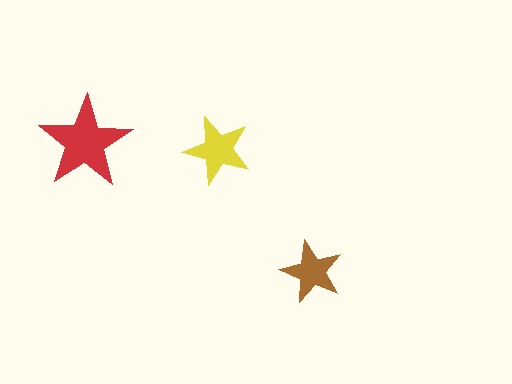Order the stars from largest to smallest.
the red one, the yellow one, the brown one.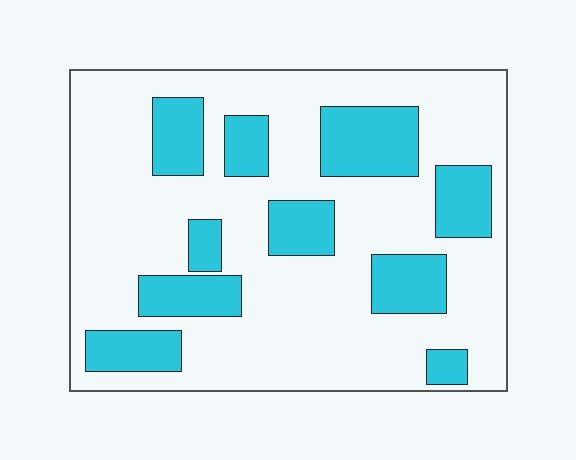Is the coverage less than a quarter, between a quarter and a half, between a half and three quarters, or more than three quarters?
Between a quarter and a half.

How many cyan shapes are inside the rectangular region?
10.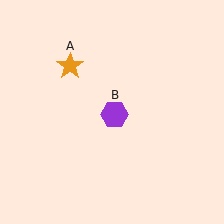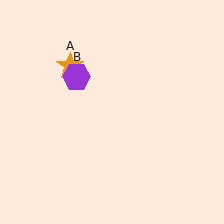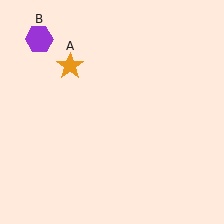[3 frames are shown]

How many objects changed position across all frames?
1 object changed position: purple hexagon (object B).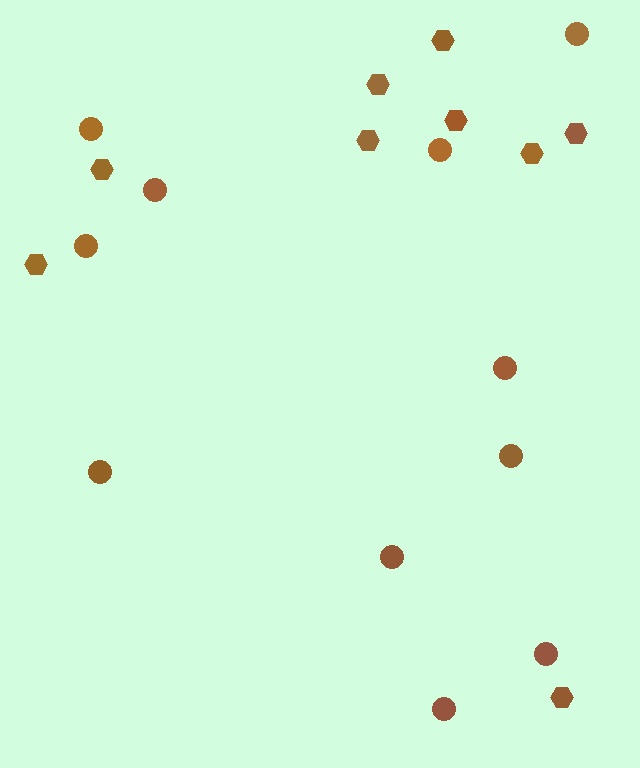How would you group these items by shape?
There are 2 groups: one group of hexagons (9) and one group of circles (11).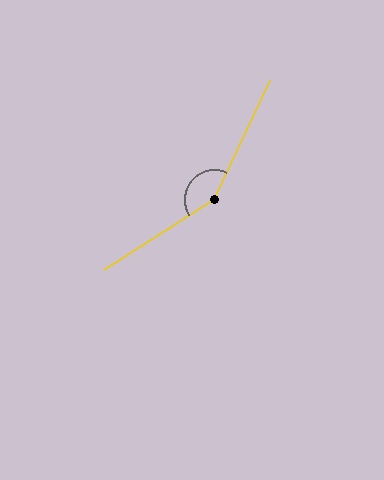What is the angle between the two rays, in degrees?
Approximately 148 degrees.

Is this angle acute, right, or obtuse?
It is obtuse.